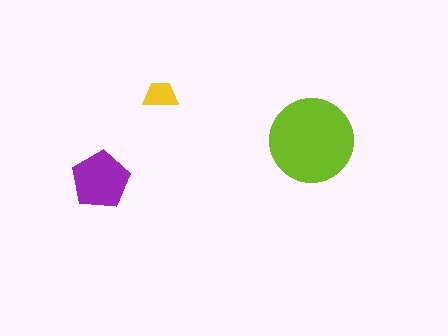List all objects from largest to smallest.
The lime circle, the purple pentagon, the yellow trapezoid.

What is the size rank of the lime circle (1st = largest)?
1st.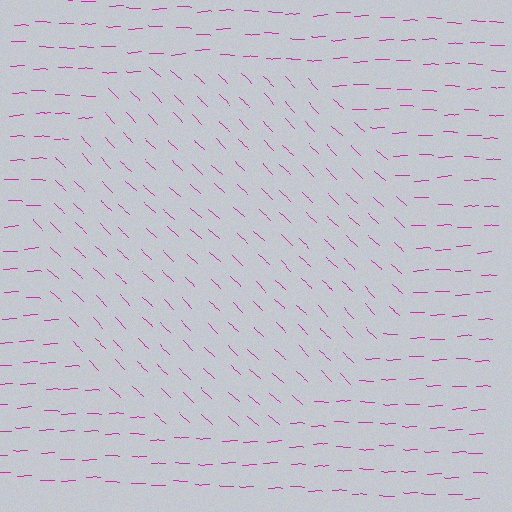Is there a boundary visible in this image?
Yes, there is a texture boundary formed by a change in line orientation.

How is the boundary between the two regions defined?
The boundary is defined purely by a change in line orientation (approximately 45 degrees difference). All lines are the same color and thickness.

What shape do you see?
I see a circle.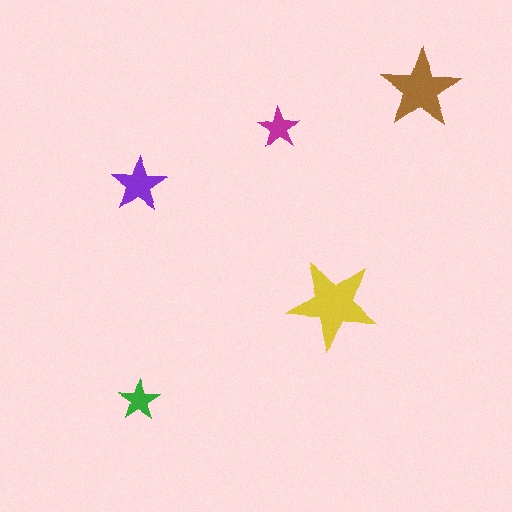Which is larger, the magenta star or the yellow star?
The yellow one.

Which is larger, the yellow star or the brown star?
The yellow one.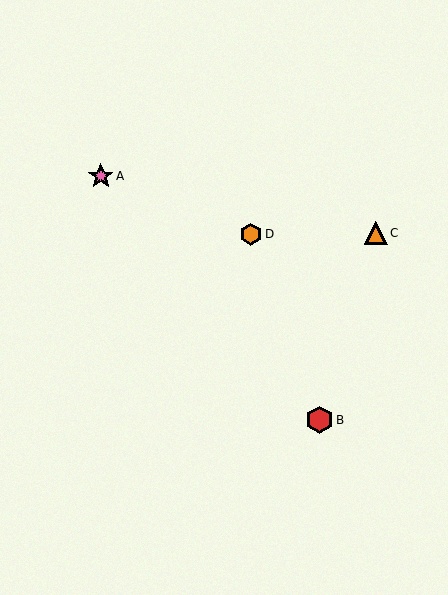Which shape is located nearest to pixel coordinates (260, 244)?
The orange hexagon (labeled D) at (251, 234) is nearest to that location.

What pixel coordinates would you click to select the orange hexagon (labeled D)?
Click at (251, 234) to select the orange hexagon D.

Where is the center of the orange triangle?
The center of the orange triangle is at (376, 233).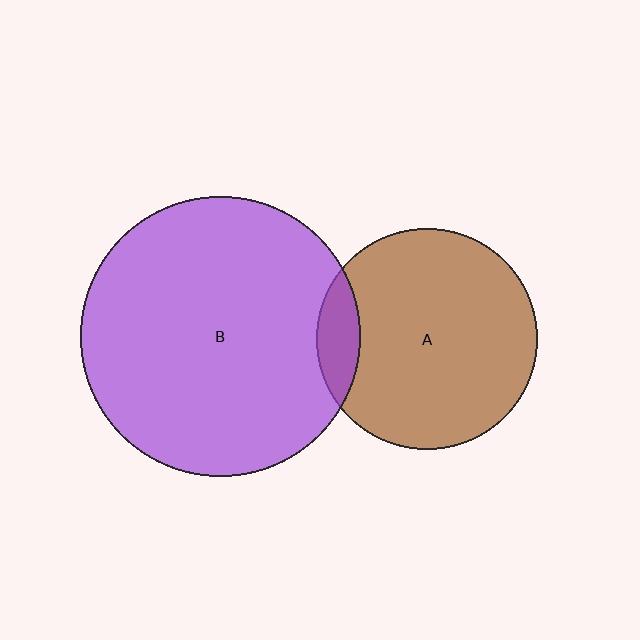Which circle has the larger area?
Circle B (purple).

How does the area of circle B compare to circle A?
Approximately 1.6 times.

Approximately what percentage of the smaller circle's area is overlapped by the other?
Approximately 10%.